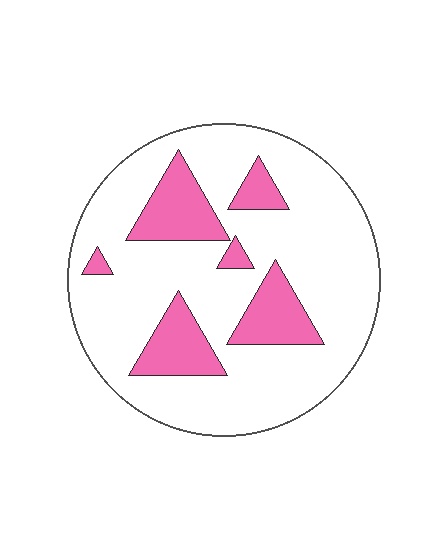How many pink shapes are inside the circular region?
6.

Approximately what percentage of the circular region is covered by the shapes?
Approximately 20%.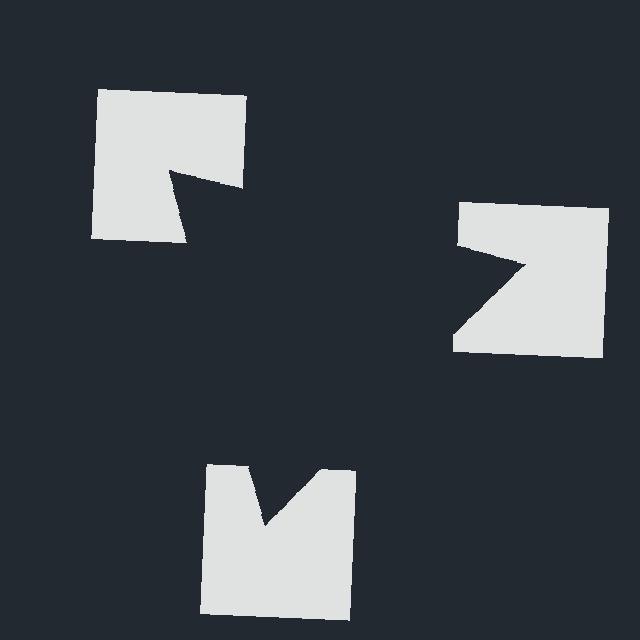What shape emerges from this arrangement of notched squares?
An illusory triangle — its edges are inferred from the aligned wedge cuts in the notched squares, not physically drawn.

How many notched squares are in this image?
There are 3 — one at each vertex of the illusory triangle.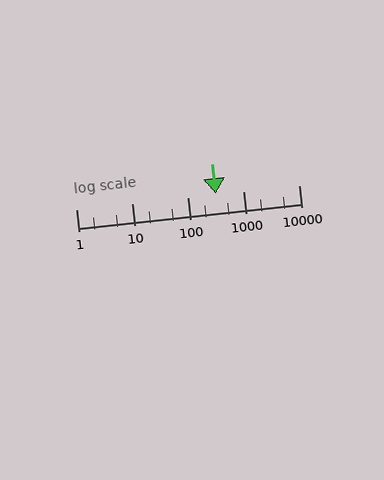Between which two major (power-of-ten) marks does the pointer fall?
The pointer is between 100 and 1000.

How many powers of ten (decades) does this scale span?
The scale spans 4 decades, from 1 to 10000.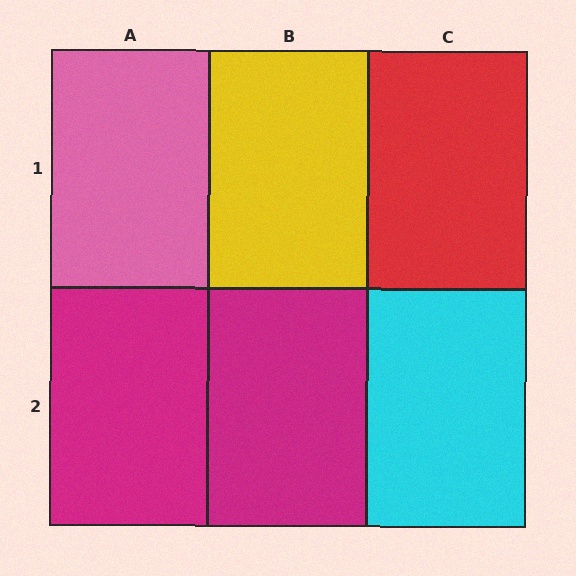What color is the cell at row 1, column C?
Red.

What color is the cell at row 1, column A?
Pink.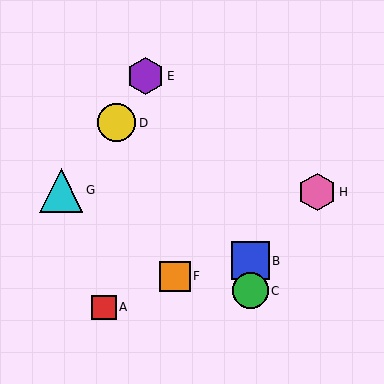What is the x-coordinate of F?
Object F is at x≈175.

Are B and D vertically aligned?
No, B is at x≈250 and D is at x≈117.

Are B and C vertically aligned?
Yes, both are at x≈250.